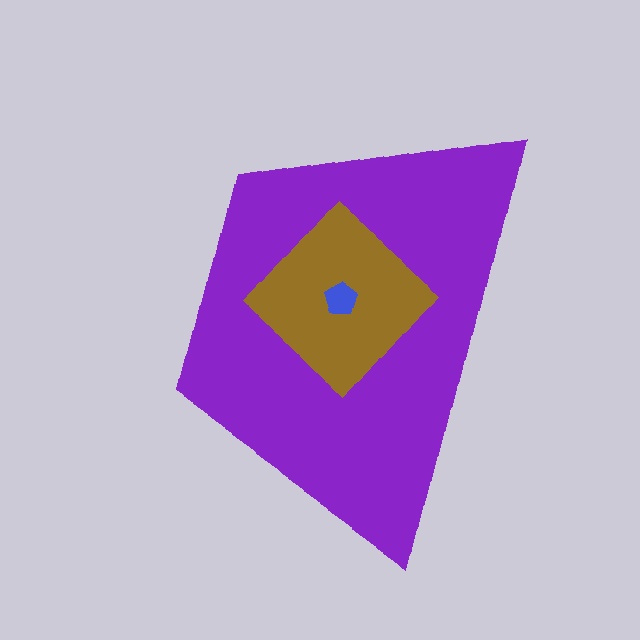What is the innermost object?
The blue pentagon.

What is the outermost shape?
The purple trapezoid.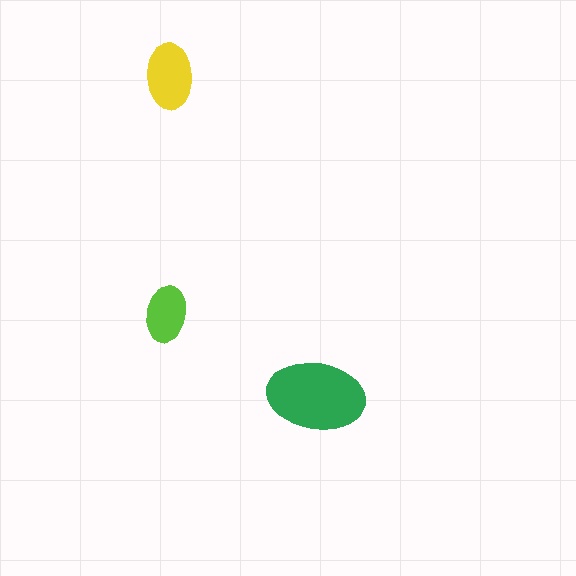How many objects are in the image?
There are 3 objects in the image.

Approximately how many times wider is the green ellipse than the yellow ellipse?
About 1.5 times wider.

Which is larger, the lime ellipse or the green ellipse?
The green one.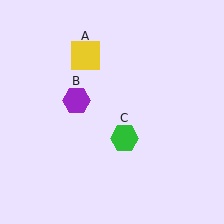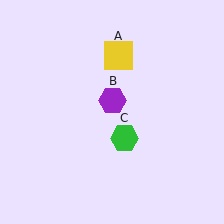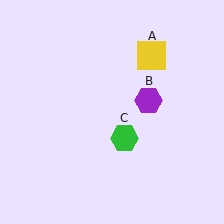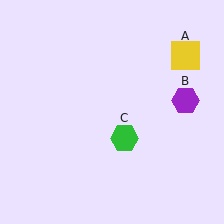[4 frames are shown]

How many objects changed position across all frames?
2 objects changed position: yellow square (object A), purple hexagon (object B).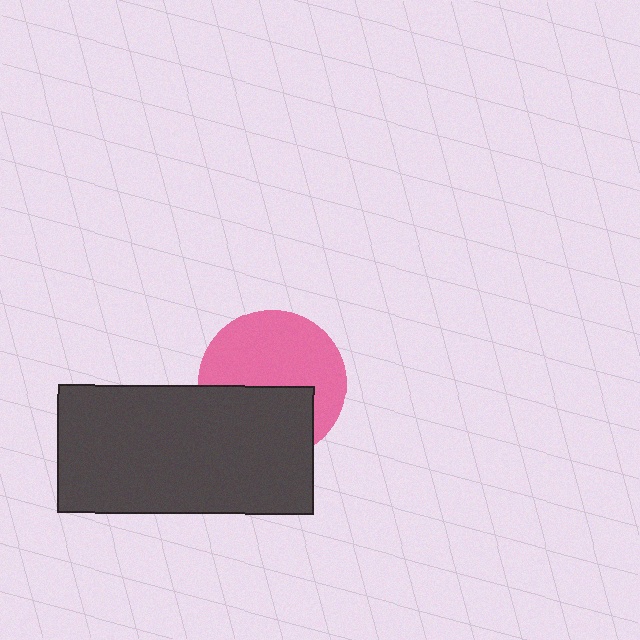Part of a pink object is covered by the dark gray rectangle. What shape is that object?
It is a circle.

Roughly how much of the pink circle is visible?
About half of it is visible (roughly 58%).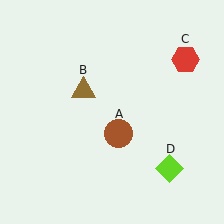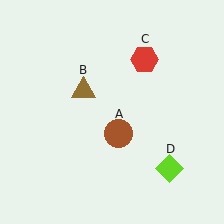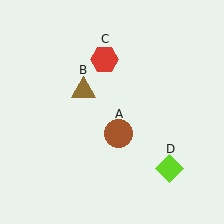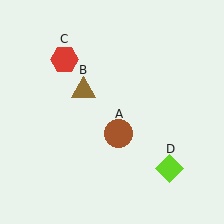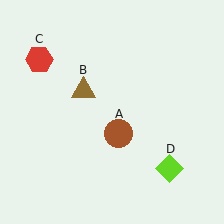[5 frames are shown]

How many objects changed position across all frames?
1 object changed position: red hexagon (object C).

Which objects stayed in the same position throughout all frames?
Brown circle (object A) and brown triangle (object B) and lime diamond (object D) remained stationary.